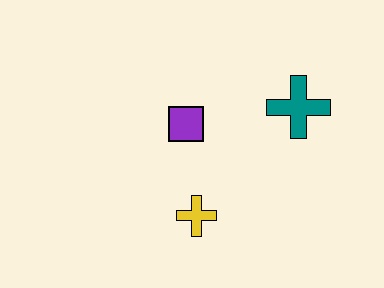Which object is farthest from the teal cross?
The yellow cross is farthest from the teal cross.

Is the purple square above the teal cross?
No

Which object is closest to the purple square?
The yellow cross is closest to the purple square.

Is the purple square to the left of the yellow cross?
Yes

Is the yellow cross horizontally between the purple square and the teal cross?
Yes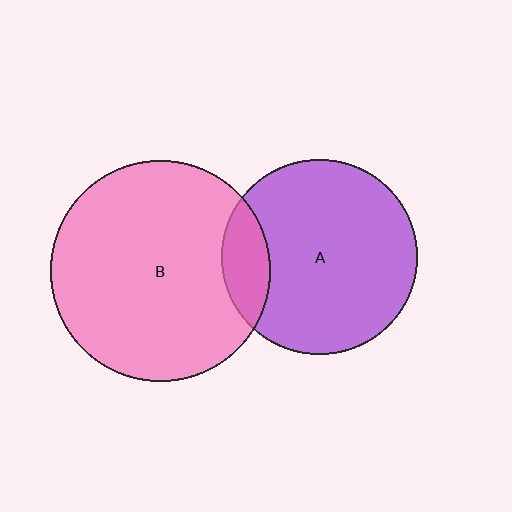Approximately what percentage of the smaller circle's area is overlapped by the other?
Approximately 15%.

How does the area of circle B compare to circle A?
Approximately 1.3 times.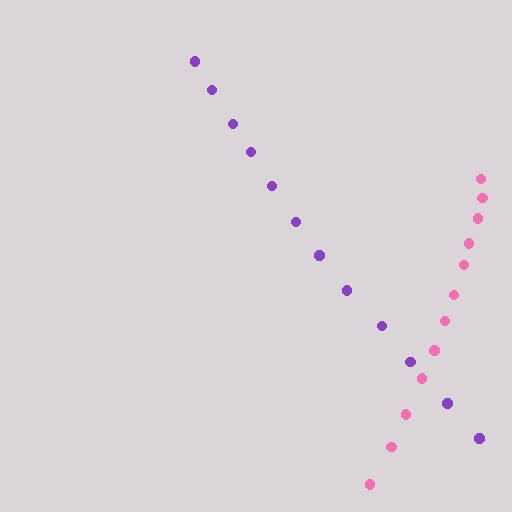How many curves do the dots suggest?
There are 2 distinct paths.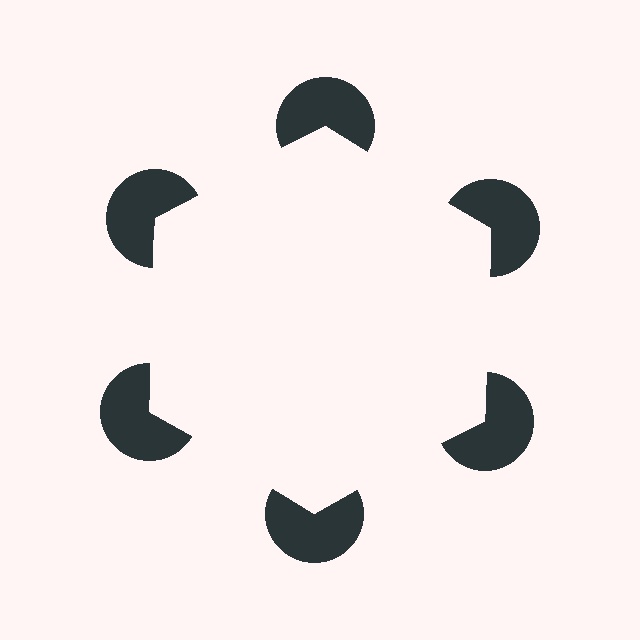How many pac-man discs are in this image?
There are 6 — one at each vertex of the illusory hexagon.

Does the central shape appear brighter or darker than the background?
It typically appears slightly brighter than the background, even though no actual brightness change is drawn.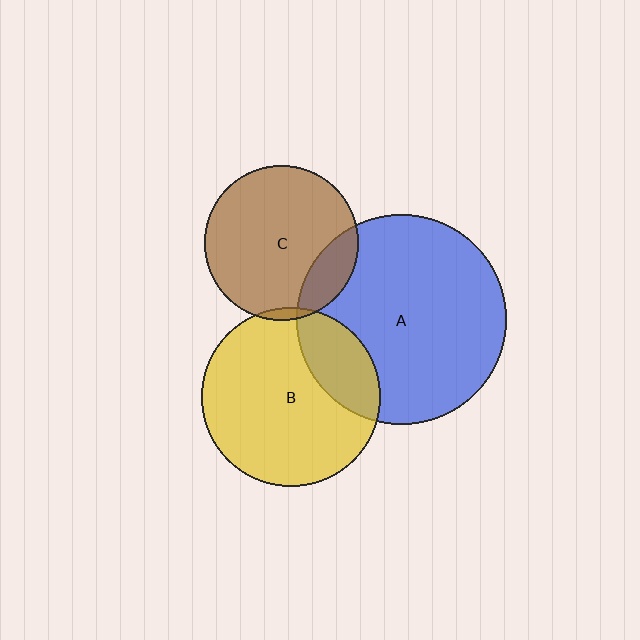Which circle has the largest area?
Circle A (blue).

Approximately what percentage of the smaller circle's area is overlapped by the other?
Approximately 5%.